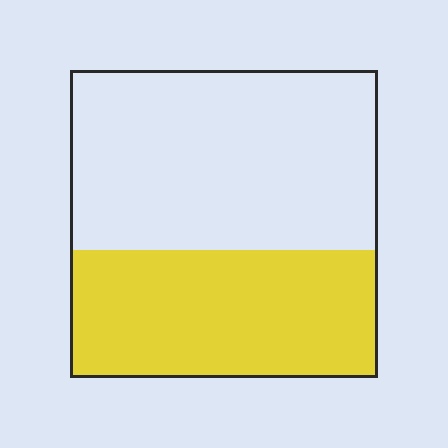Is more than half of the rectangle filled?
No.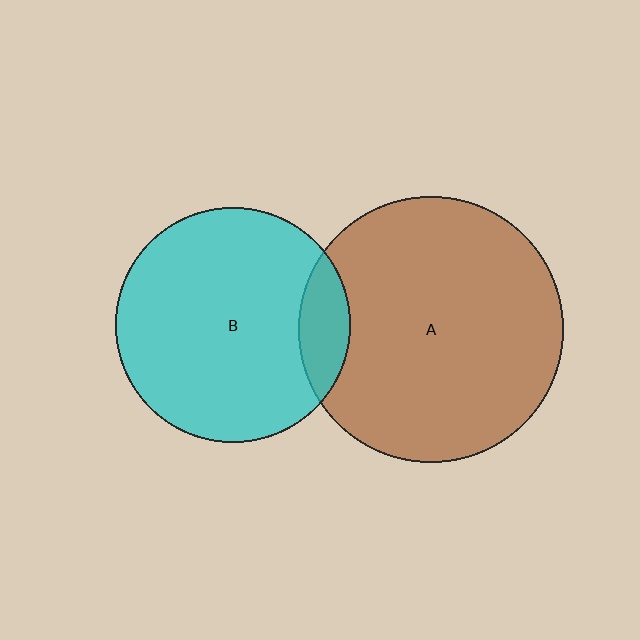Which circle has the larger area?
Circle A (brown).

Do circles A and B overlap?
Yes.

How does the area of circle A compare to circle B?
Approximately 1.3 times.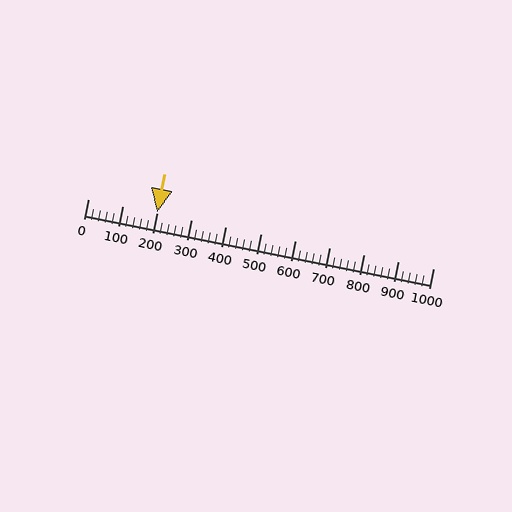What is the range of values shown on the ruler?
The ruler shows values from 0 to 1000.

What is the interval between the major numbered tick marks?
The major tick marks are spaced 100 units apart.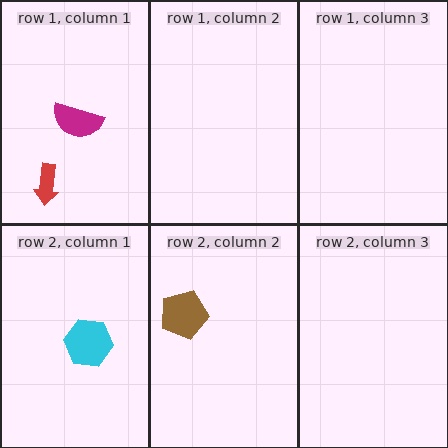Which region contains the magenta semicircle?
The row 1, column 1 region.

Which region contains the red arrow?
The row 1, column 1 region.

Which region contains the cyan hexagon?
The row 2, column 1 region.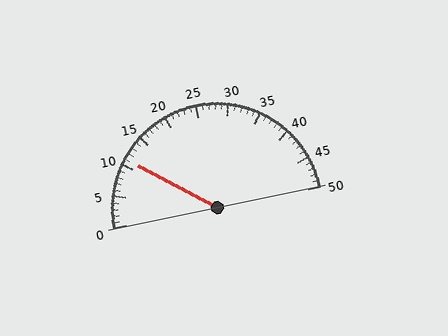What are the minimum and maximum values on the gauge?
The gauge ranges from 0 to 50.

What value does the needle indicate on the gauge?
The needle indicates approximately 11.